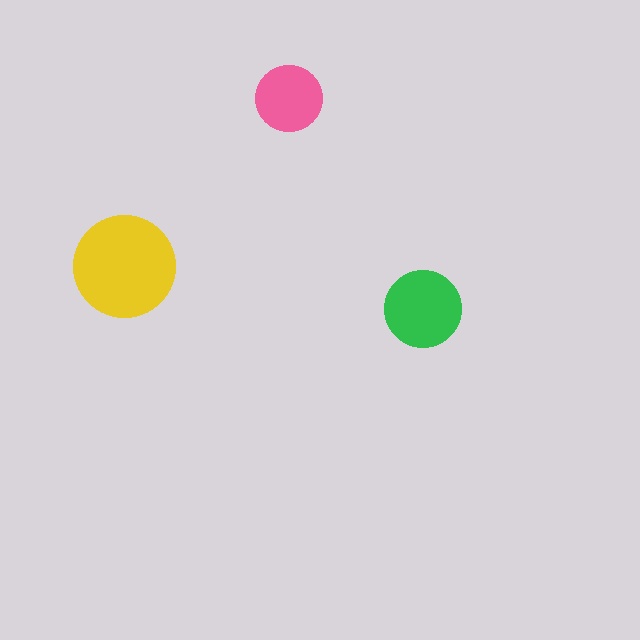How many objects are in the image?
There are 3 objects in the image.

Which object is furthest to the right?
The green circle is rightmost.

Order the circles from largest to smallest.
the yellow one, the green one, the pink one.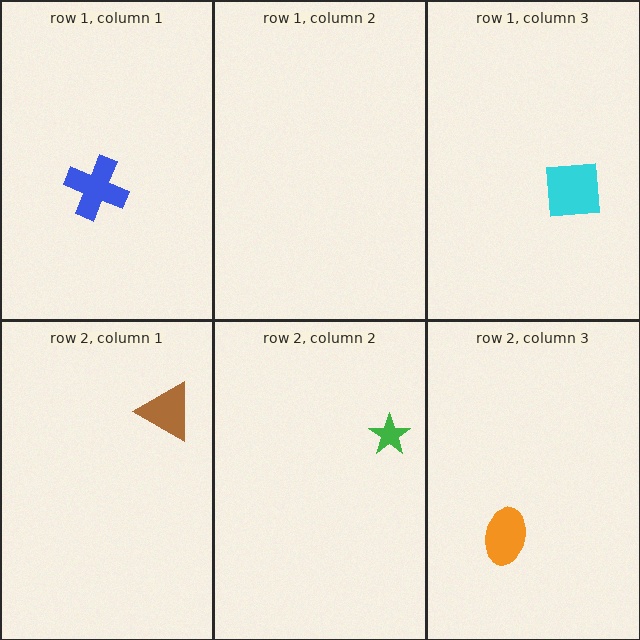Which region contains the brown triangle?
The row 2, column 1 region.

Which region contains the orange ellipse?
The row 2, column 3 region.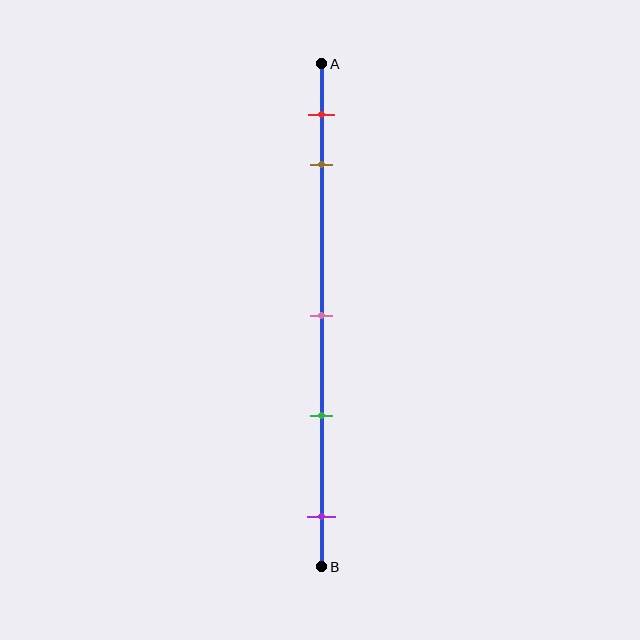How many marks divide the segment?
There are 5 marks dividing the segment.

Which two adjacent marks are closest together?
The red and brown marks are the closest adjacent pair.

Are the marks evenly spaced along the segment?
No, the marks are not evenly spaced.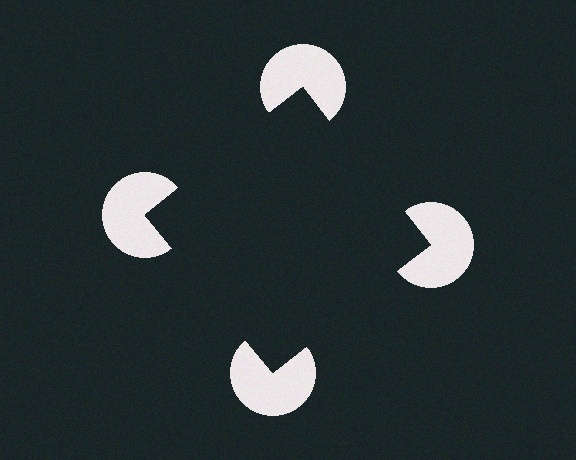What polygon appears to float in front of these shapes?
An illusory square — its edges are inferred from the aligned wedge cuts in the pac-man discs, not physically drawn.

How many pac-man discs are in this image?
There are 4 — one at each vertex of the illusory square.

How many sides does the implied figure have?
4 sides.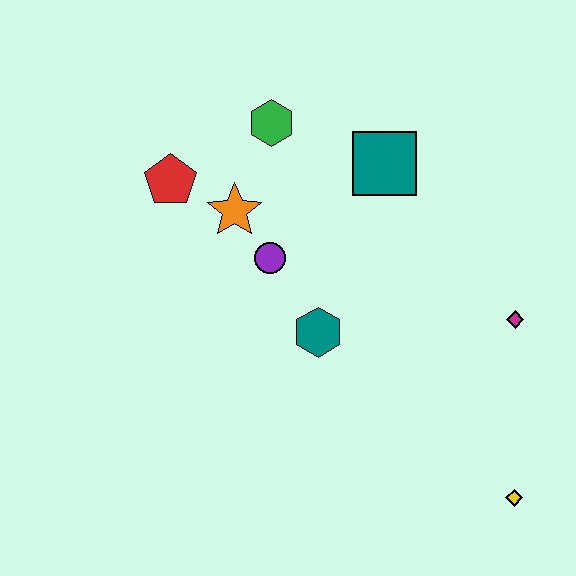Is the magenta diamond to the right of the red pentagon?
Yes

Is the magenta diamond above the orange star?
No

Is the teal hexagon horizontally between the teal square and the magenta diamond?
No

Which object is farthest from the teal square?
The yellow diamond is farthest from the teal square.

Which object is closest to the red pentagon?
The orange star is closest to the red pentagon.